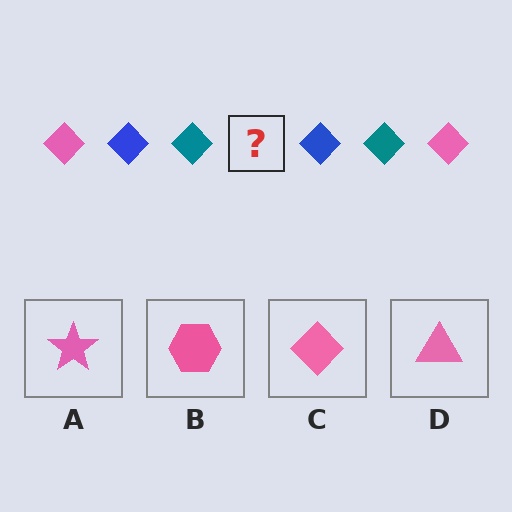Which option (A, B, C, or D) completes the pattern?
C.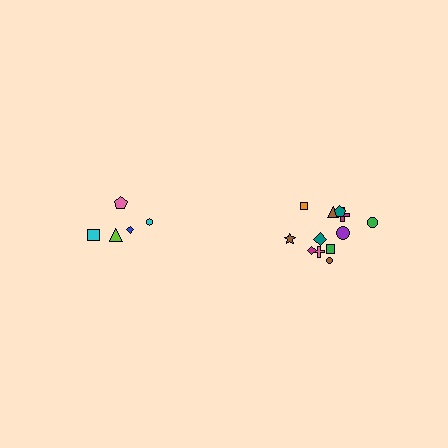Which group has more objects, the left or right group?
The right group.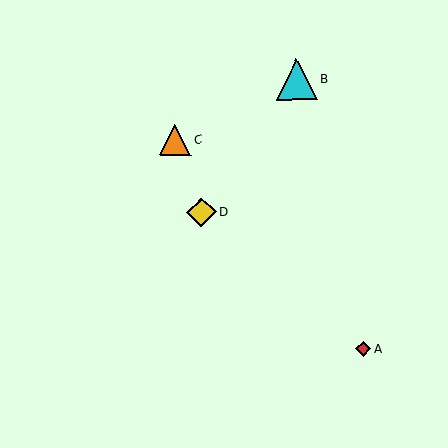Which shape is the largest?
The cyan triangle (labeled B) is the largest.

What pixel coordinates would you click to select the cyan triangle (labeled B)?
Click at (297, 79) to select the cyan triangle B.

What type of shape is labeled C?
Shape C is an orange triangle.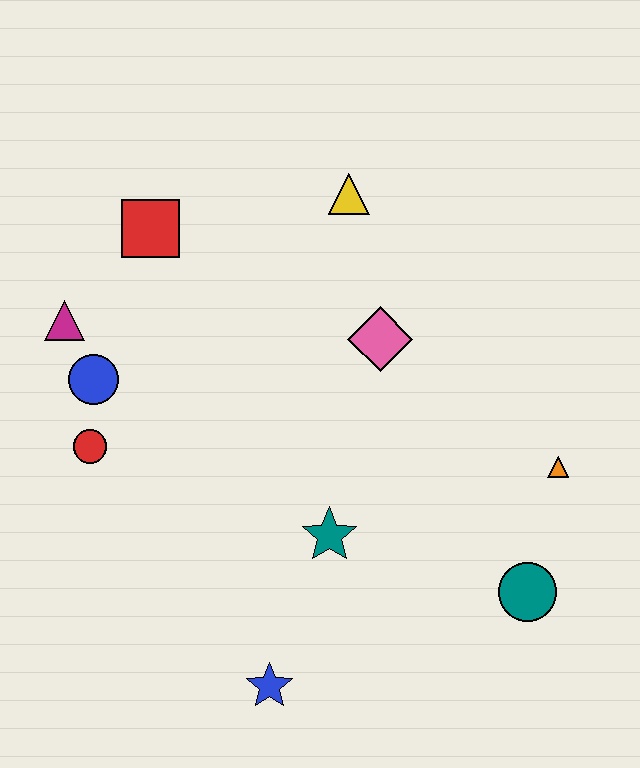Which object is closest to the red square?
The magenta triangle is closest to the red square.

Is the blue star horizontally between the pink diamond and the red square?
Yes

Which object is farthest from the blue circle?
The teal circle is farthest from the blue circle.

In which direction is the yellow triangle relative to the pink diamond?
The yellow triangle is above the pink diamond.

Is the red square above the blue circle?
Yes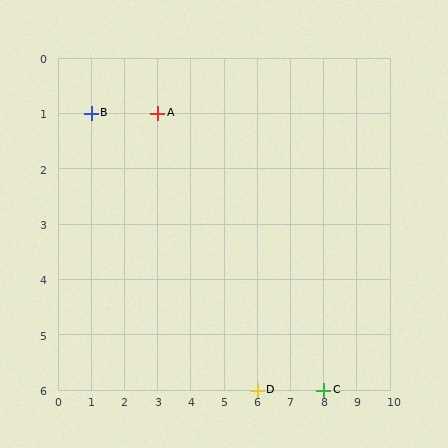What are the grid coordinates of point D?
Point D is at grid coordinates (6, 6).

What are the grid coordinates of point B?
Point B is at grid coordinates (1, 1).